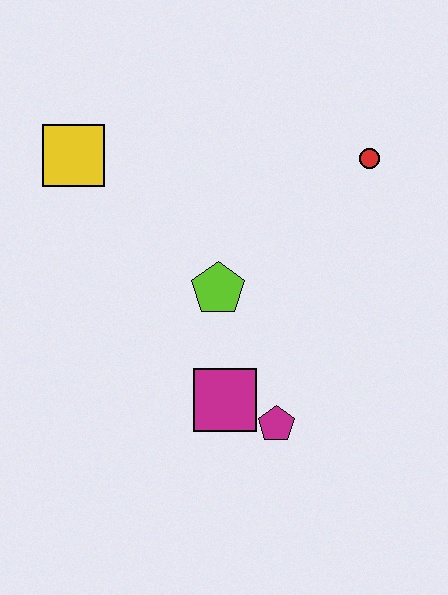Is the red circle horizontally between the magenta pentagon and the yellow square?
No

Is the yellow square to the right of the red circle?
No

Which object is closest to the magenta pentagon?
The magenta square is closest to the magenta pentagon.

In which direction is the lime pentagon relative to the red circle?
The lime pentagon is to the left of the red circle.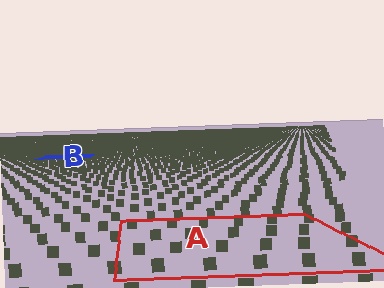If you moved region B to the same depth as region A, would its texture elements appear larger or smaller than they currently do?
They would appear larger. At a closer depth, the same texture elements are projected at a bigger on-screen size.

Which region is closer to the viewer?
Region A is closer. The texture elements there are larger and more spread out.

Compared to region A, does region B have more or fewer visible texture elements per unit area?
Region B has more texture elements per unit area — they are packed more densely because it is farther away.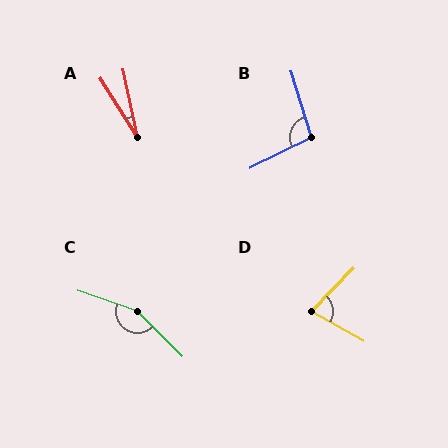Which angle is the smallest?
A, at approximately 20 degrees.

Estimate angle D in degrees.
Approximately 75 degrees.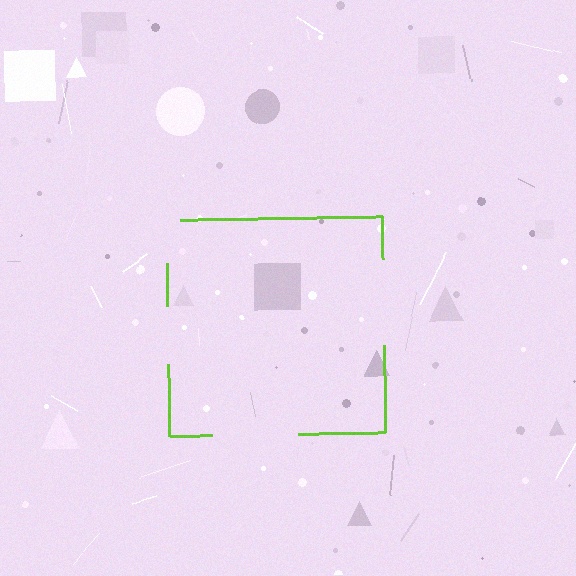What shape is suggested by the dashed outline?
The dashed outline suggests a square.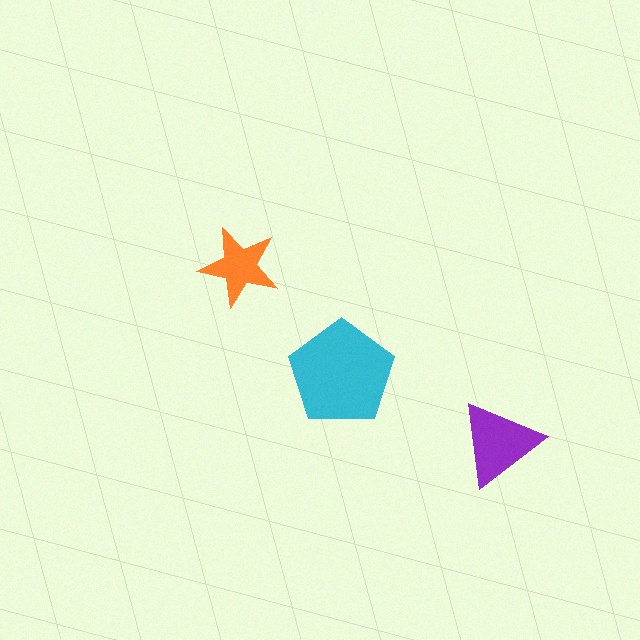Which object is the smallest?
The orange star.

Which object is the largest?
The cyan pentagon.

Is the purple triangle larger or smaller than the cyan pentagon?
Smaller.